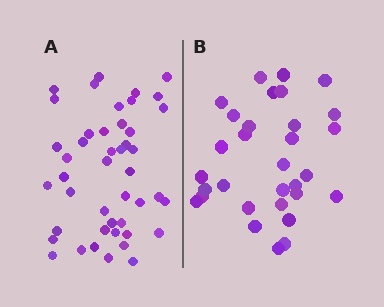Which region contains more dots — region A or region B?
Region A (the left region) has more dots.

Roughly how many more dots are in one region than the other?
Region A has approximately 15 more dots than region B.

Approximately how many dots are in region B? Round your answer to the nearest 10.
About 30 dots. (The exact count is 31, which rounds to 30.)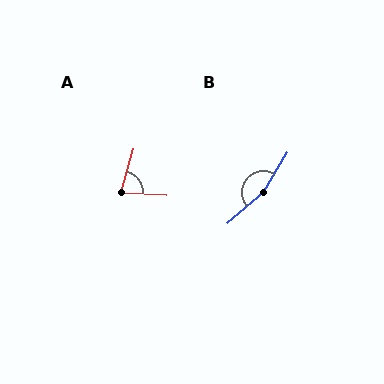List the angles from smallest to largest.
A (77°), B (162°).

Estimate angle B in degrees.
Approximately 162 degrees.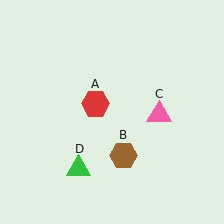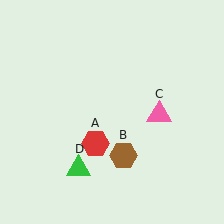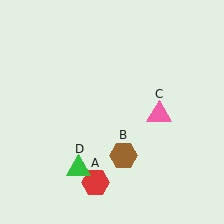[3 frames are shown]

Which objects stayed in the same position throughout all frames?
Brown hexagon (object B) and pink triangle (object C) and green triangle (object D) remained stationary.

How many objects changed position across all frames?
1 object changed position: red hexagon (object A).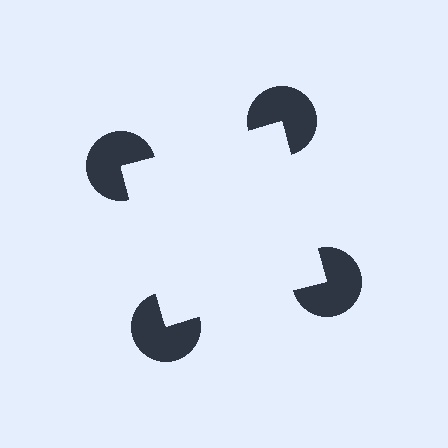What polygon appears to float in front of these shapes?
An illusory square — its edges are inferred from the aligned wedge cuts in the pac-man discs, not physically drawn.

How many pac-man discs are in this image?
There are 4 — one at each vertex of the illusory square.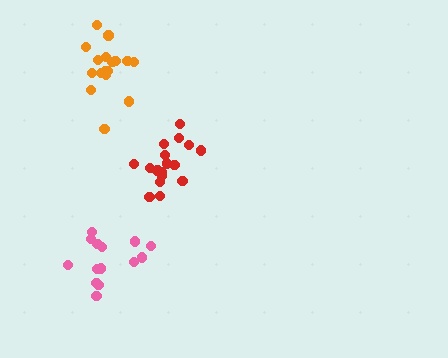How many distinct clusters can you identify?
There are 3 distinct clusters.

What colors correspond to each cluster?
The clusters are colored: red, pink, orange.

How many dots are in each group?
Group 1: 17 dots, Group 2: 14 dots, Group 3: 18 dots (49 total).